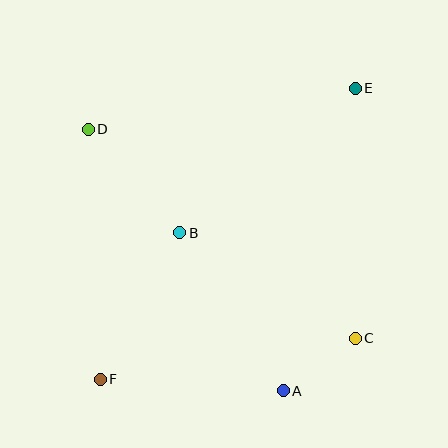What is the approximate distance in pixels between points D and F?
The distance between D and F is approximately 250 pixels.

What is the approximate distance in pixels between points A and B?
The distance between A and B is approximately 189 pixels.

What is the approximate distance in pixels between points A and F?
The distance between A and F is approximately 184 pixels.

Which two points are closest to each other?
Points A and C are closest to each other.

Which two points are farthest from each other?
Points E and F are farthest from each other.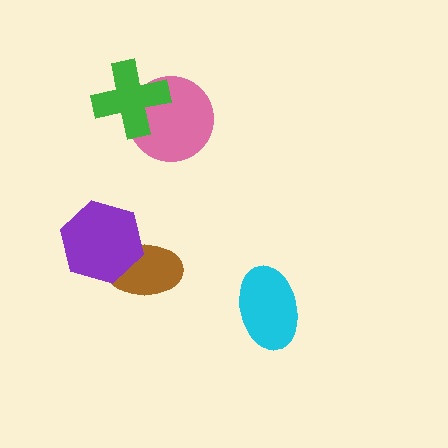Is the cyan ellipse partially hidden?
No, no other shape covers it.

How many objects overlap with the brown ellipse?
1 object overlaps with the brown ellipse.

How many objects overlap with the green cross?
1 object overlaps with the green cross.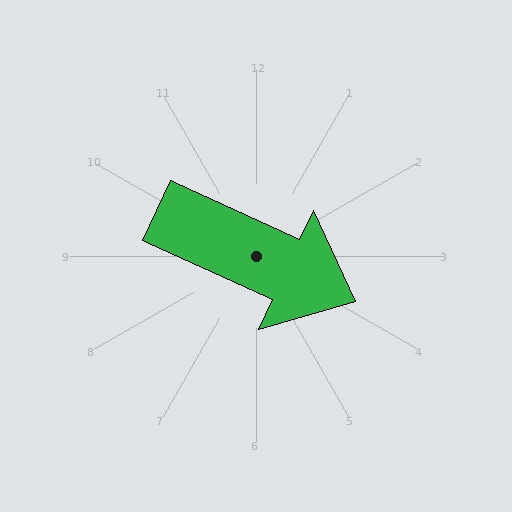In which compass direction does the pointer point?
Southeast.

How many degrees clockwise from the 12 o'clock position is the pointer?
Approximately 115 degrees.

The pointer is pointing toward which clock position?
Roughly 4 o'clock.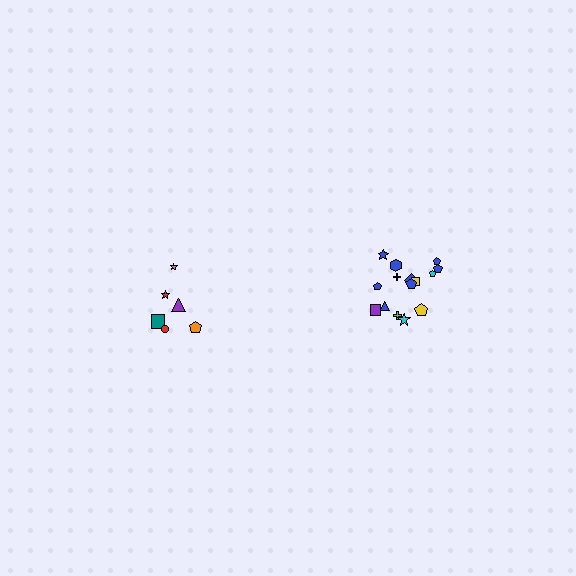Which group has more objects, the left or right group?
The right group.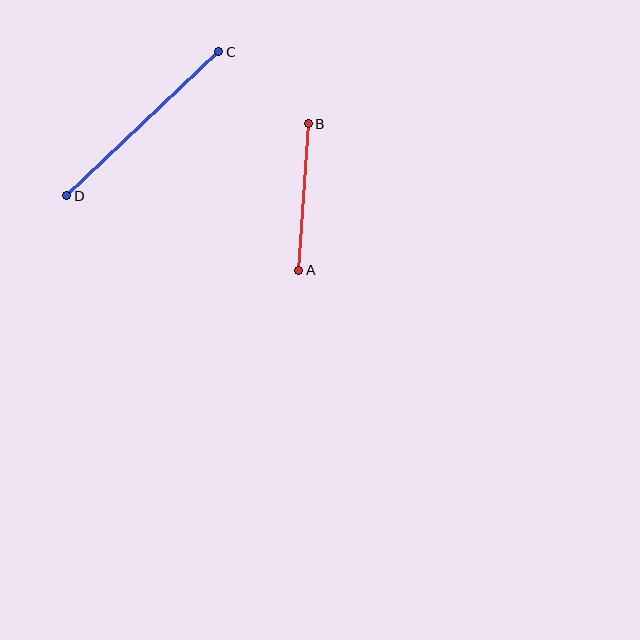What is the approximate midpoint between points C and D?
The midpoint is at approximately (143, 124) pixels.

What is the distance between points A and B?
The distance is approximately 146 pixels.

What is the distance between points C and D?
The distance is approximately 209 pixels.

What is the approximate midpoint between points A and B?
The midpoint is at approximately (304, 197) pixels.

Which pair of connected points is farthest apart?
Points C and D are farthest apart.